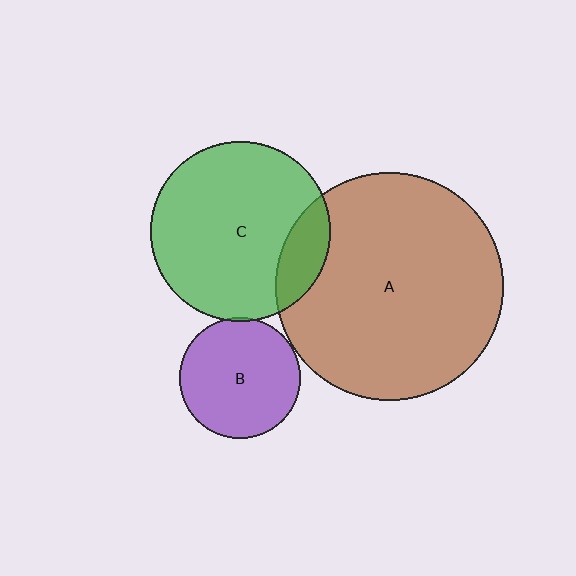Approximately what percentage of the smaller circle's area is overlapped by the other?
Approximately 15%.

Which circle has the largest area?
Circle A (brown).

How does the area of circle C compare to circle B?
Approximately 2.2 times.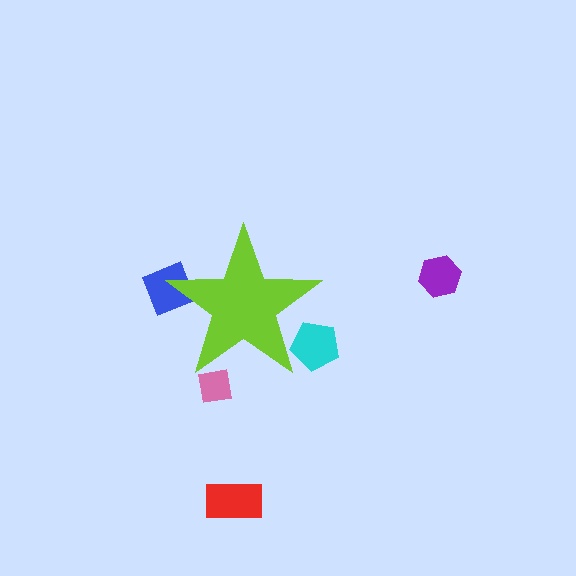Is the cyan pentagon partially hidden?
Yes, the cyan pentagon is partially hidden behind the lime star.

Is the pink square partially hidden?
Yes, the pink square is partially hidden behind the lime star.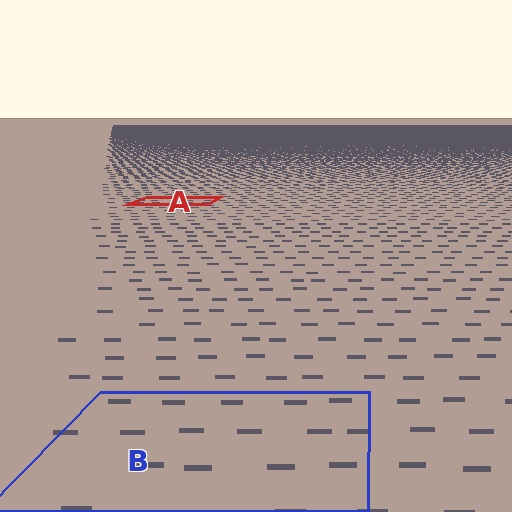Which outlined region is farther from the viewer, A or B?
Region A is farther from the viewer — the texture elements inside it appear smaller and more densely packed.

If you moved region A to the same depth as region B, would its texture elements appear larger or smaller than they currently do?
They would appear larger. At a closer depth, the same texture elements are projected at a bigger on-screen size.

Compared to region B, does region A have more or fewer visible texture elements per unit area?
Region A has more texture elements per unit area — they are packed more densely because it is farther away.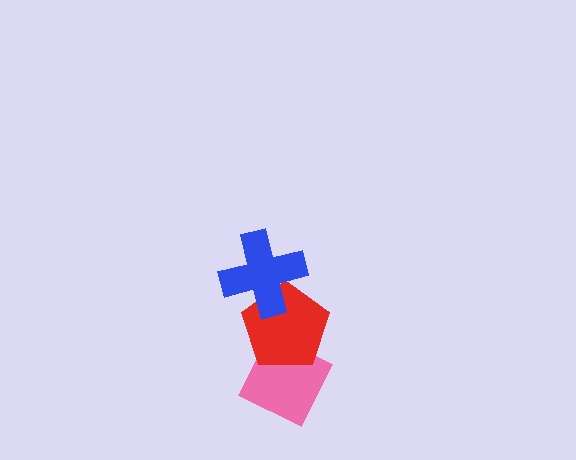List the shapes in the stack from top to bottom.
From top to bottom: the blue cross, the red pentagon, the pink diamond.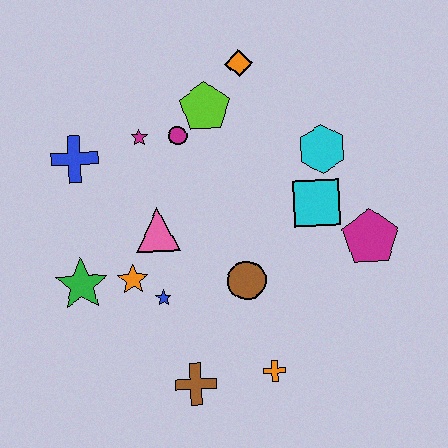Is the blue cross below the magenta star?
Yes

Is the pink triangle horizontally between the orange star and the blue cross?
No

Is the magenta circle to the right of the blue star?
Yes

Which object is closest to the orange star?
The blue star is closest to the orange star.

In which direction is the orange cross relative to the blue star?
The orange cross is to the right of the blue star.